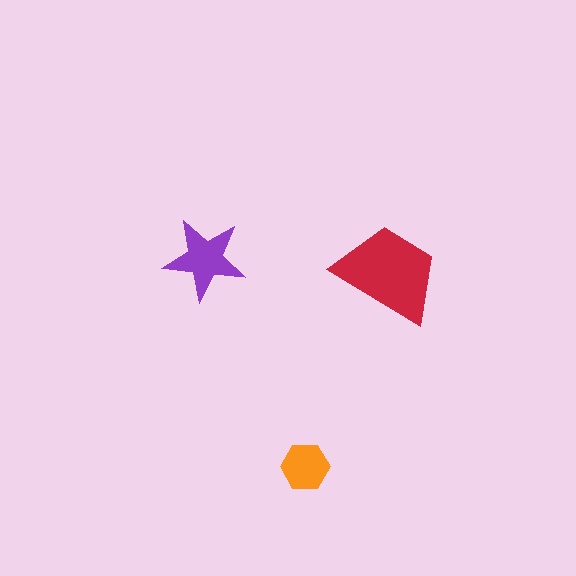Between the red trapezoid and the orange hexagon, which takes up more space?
The red trapezoid.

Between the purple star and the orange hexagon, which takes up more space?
The purple star.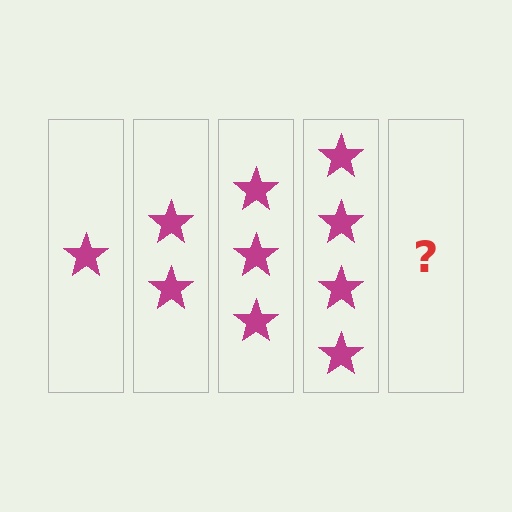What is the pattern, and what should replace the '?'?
The pattern is that each step adds one more star. The '?' should be 5 stars.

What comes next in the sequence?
The next element should be 5 stars.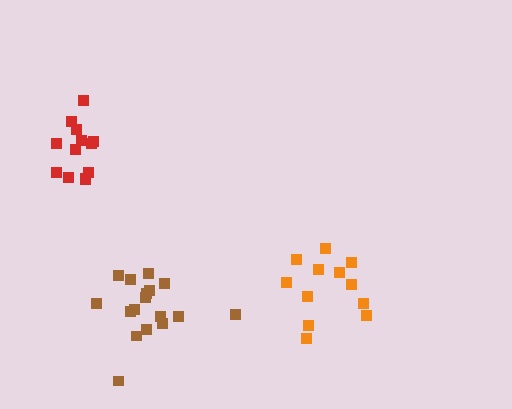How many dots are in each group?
Group 1: 13 dots, Group 2: 12 dots, Group 3: 17 dots (42 total).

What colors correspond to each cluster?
The clusters are colored: red, orange, brown.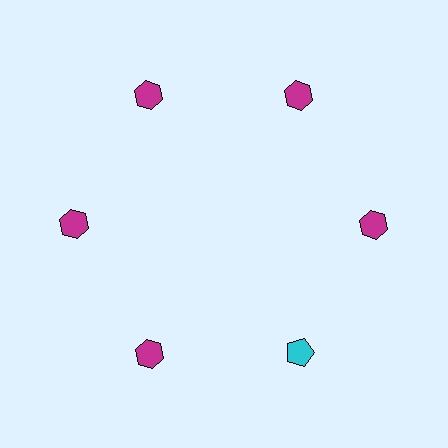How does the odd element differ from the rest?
It differs in both color (cyan instead of magenta) and shape (pentagon instead of hexagon).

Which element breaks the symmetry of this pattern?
The cyan pentagon at roughly the 5 o'clock position breaks the symmetry. All other shapes are magenta hexagons.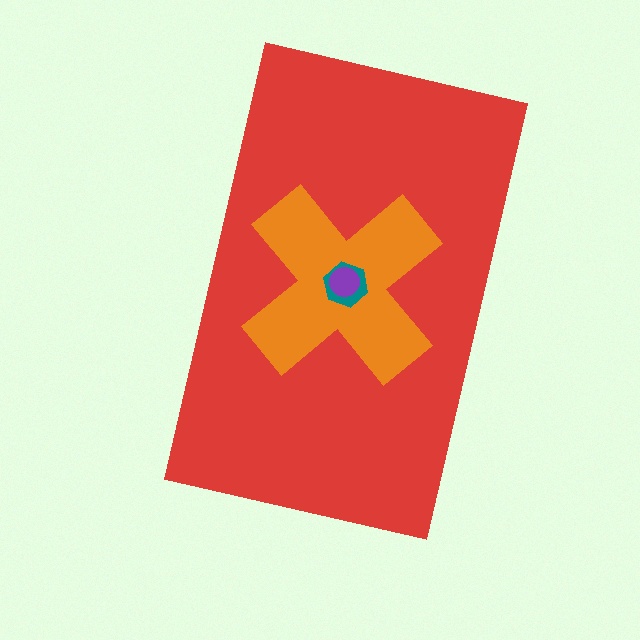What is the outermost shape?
The red rectangle.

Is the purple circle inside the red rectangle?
Yes.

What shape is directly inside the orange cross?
The teal hexagon.